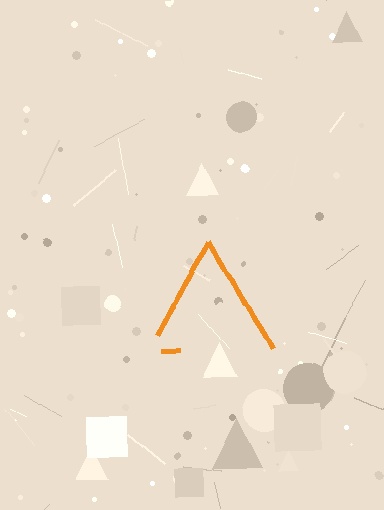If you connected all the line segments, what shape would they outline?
They would outline a triangle.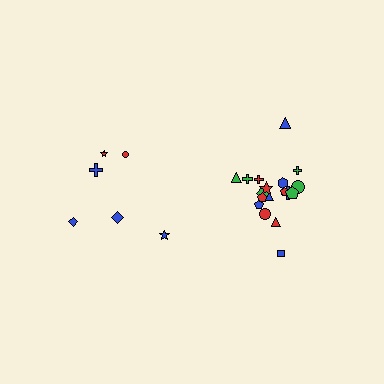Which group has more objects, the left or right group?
The right group.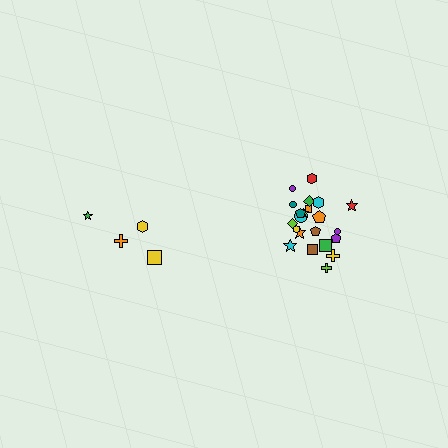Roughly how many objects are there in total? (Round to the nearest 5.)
Roughly 25 objects in total.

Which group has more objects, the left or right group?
The right group.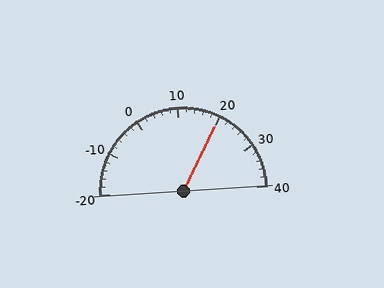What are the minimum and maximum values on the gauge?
The gauge ranges from -20 to 40.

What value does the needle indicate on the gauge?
The needle indicates approximately 20.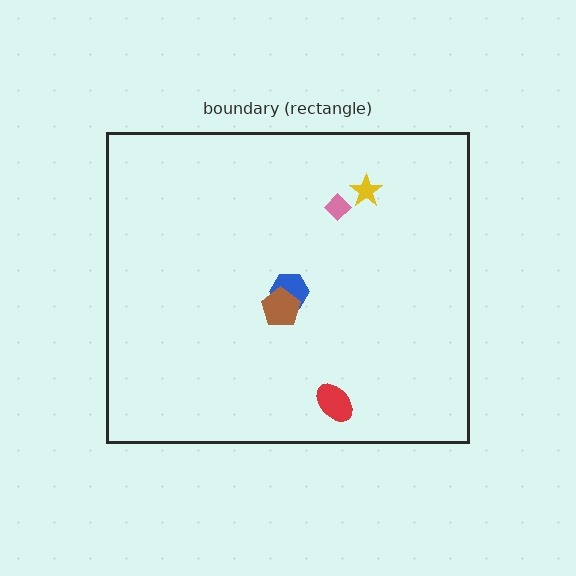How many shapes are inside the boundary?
5 inside, 0 outside.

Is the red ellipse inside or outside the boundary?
Inside.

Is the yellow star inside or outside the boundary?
Inside.